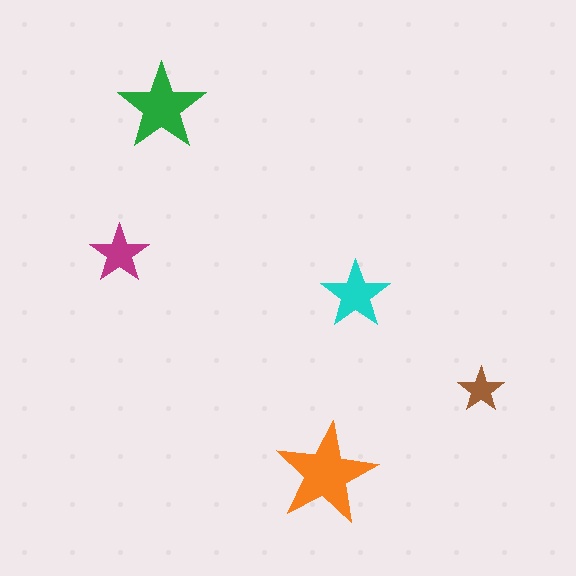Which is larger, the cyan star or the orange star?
The orange one.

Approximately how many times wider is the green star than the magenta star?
About 1.5 times wider.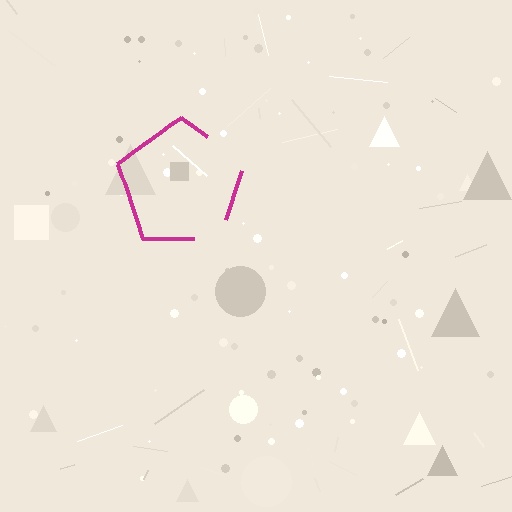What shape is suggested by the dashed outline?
The dashed outline suggests a pentagon.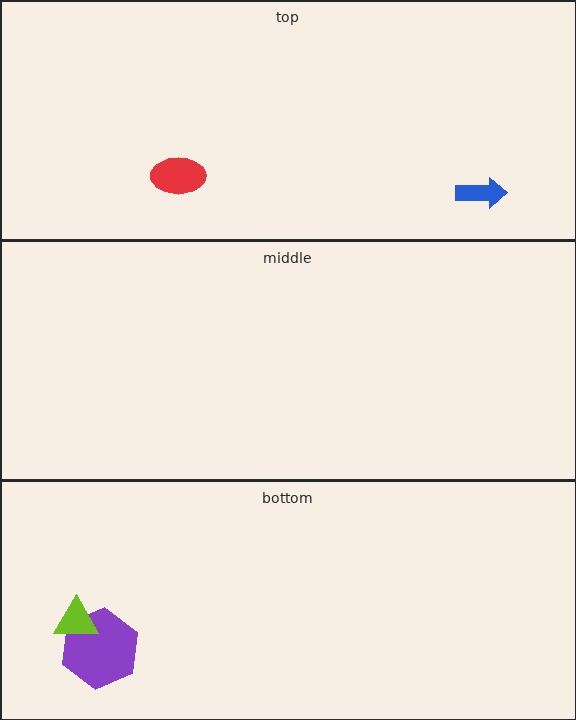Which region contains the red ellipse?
The top region.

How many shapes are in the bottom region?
2.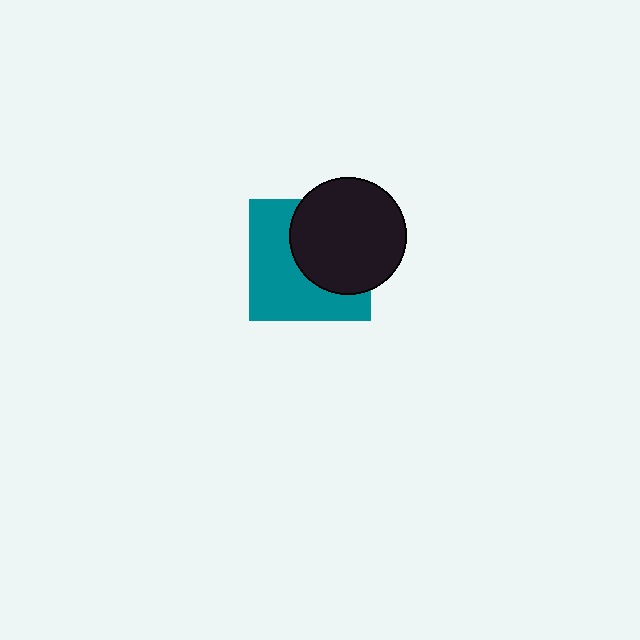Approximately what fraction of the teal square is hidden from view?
Roughly 47% of the teal square is hidden behind the black circle.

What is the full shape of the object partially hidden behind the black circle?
The partially hidden object is a teal square.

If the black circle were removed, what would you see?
You would see the complete teal square.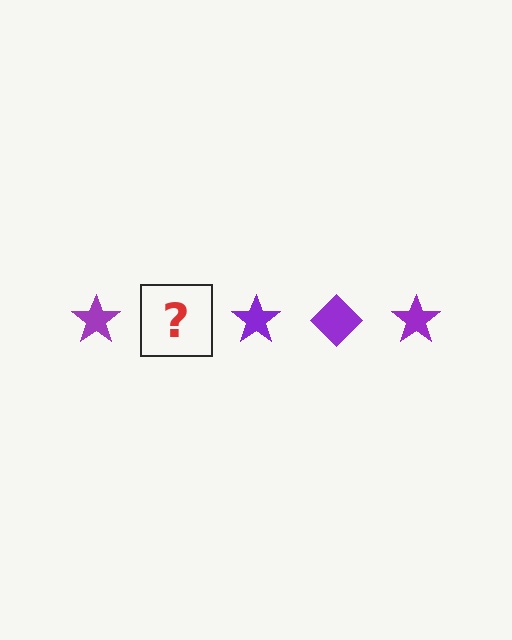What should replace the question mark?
The question mark should be replaced with a purple diamond.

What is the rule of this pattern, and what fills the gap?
The rule is that the pattern cycles through star, diamond shapes in purple. The gap should be filled with a purple diamond.